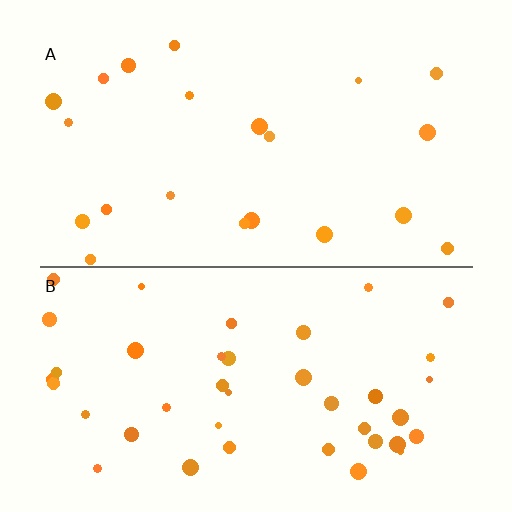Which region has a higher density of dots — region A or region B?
B (the bottom).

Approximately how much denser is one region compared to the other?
Approximately 1.9× — region B over region A.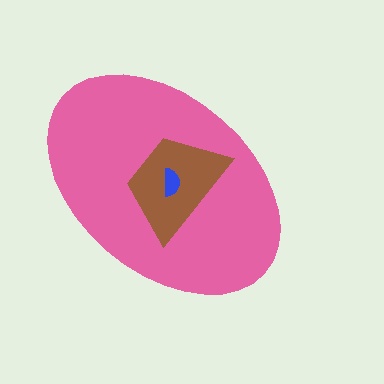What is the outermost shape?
The pink ellipse.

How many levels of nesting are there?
3.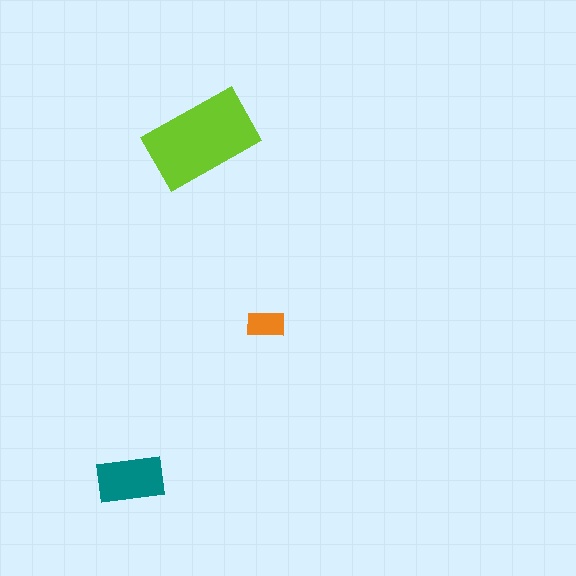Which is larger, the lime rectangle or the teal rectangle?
The lime one.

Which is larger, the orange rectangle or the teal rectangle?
The teal one.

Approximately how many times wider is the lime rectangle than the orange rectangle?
About 3 times wider.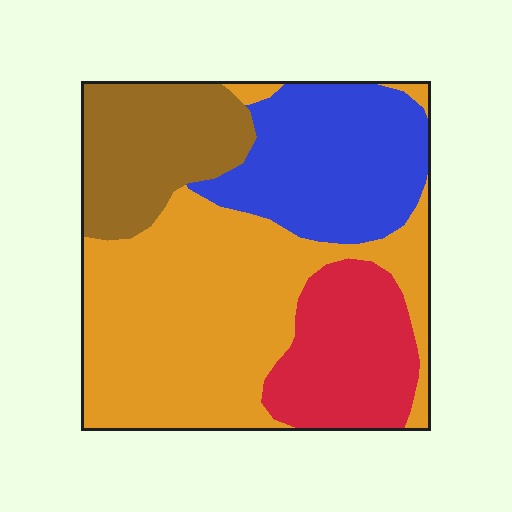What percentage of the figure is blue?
Blue covers about 20% of the figure.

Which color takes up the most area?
Orange, at roughly 45%.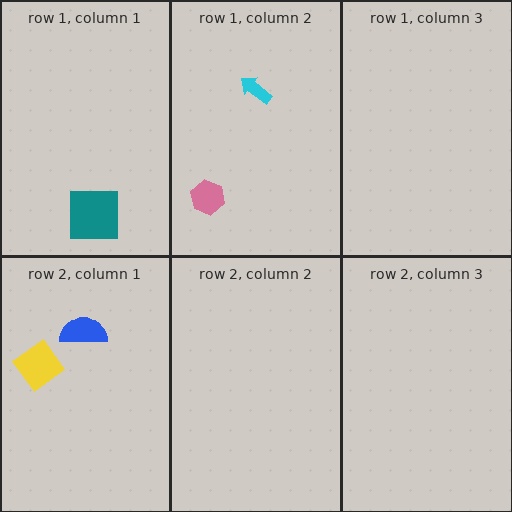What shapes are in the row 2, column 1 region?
The yellow diamond, the blue semicircle.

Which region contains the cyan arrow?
The row 1, column 2 region.